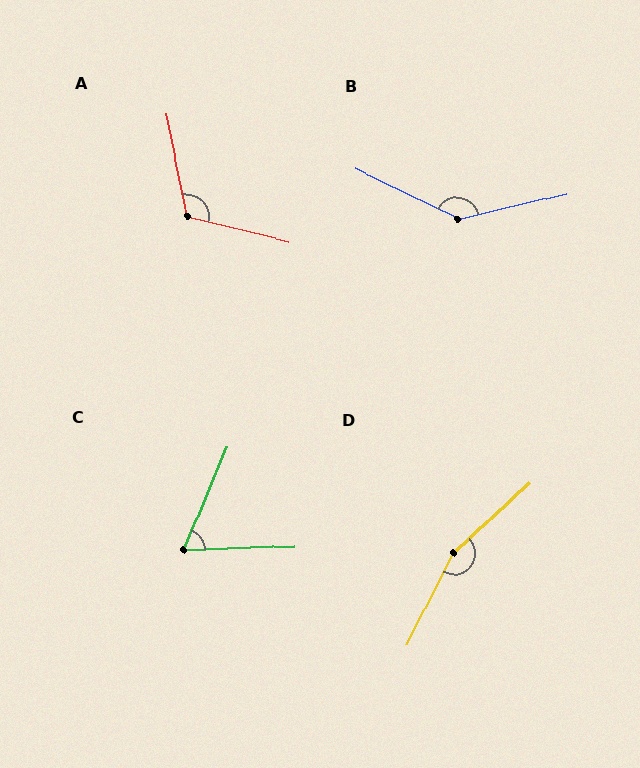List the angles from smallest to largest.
C (65°), A (116°), B (141°), D (159°).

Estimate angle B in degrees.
Approximately 141 degrees.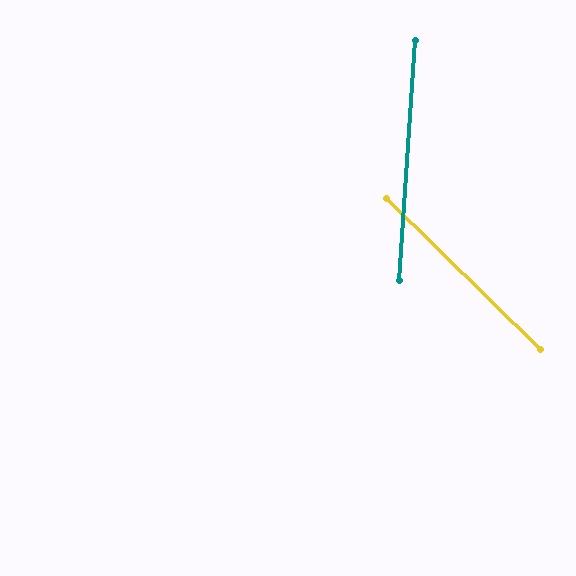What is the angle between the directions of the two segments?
Approximately 50 degrees.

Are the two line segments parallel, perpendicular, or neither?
Neither parallel nor perpendicular — they differ by about 50°.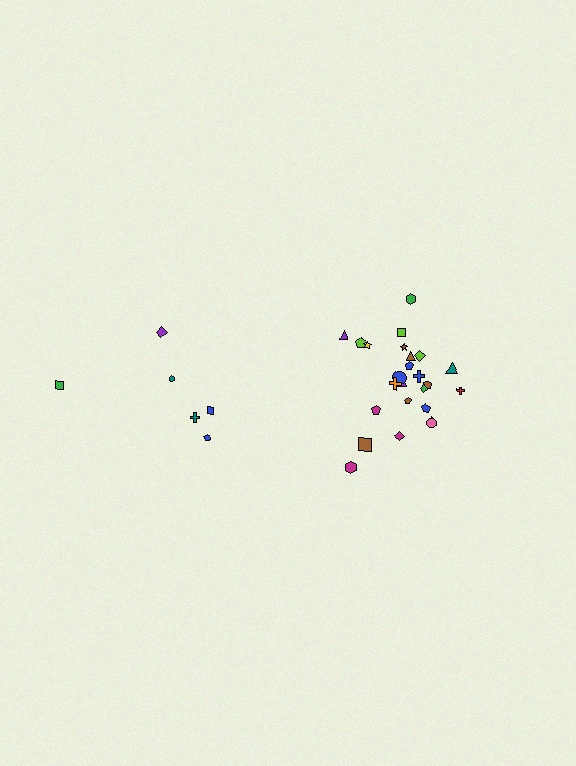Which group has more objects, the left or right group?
The right group.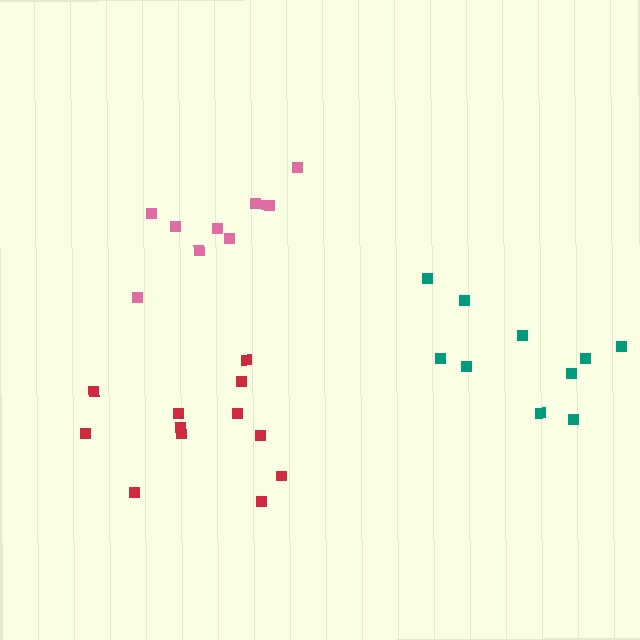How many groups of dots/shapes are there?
There are 3 groups.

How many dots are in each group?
Group 1: 10 dots, Group 2: 10 dots, Group 3: 12 dots (32 total).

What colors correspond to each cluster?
The clusters are colored: teal, pink, red.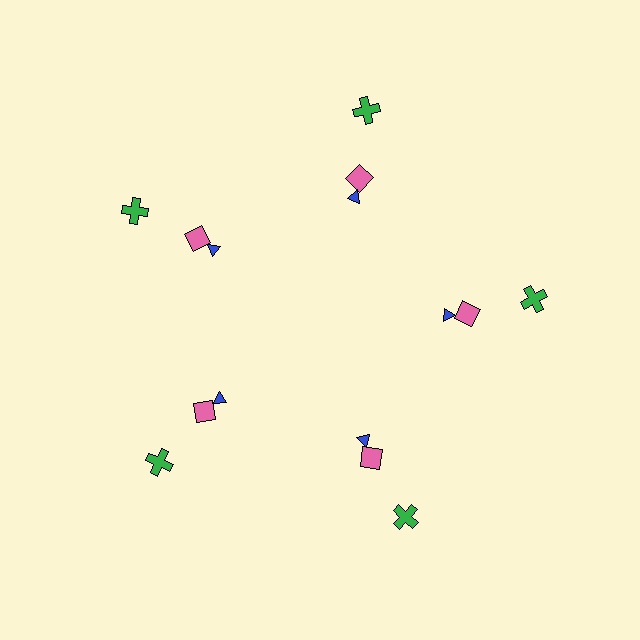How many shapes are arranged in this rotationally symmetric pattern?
There are 15 shapes, arranged in 5 groups of 3.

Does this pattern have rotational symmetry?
Yes, this pattern has 5-fold rotational symmetry. It looks the same after rotating 72 degrees around the center.